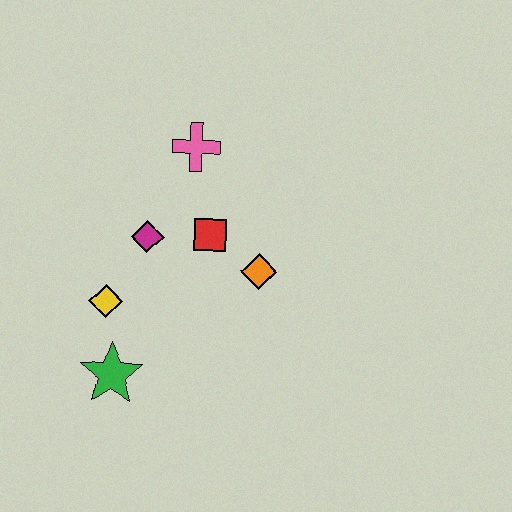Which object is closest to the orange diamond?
The red square is closest to the orange diamond.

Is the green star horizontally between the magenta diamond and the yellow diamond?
Yes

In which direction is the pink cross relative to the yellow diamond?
The pink cross is above the yellow diamond.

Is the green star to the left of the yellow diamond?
No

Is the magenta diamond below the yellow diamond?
No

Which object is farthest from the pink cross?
The green star is farthest from the pink cross.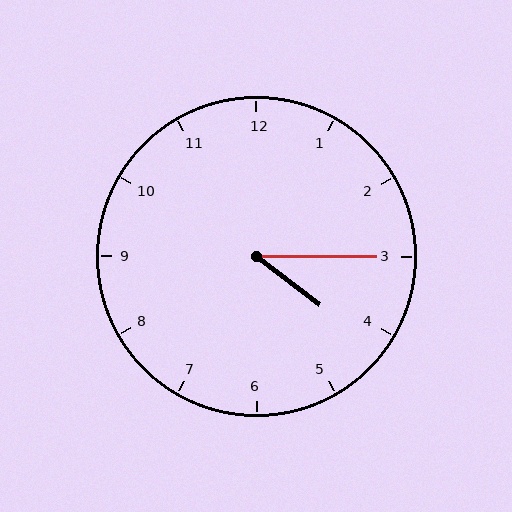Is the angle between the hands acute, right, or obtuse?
It is acute.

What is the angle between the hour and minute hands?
Approximately 38 degrees.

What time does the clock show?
4:15.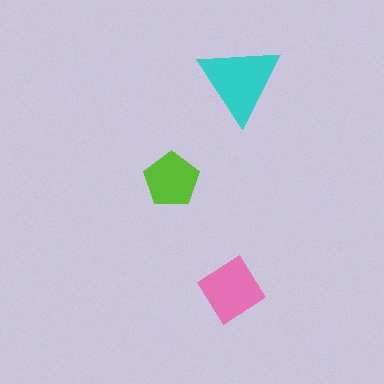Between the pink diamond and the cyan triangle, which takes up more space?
The cyan triangle.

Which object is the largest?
The cyan triangle.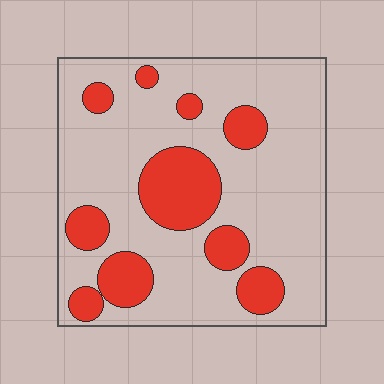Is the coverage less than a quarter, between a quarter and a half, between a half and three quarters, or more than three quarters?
Less than a quarter.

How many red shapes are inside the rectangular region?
10.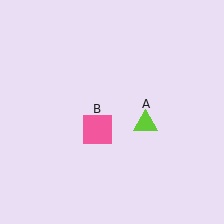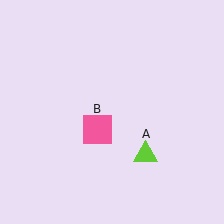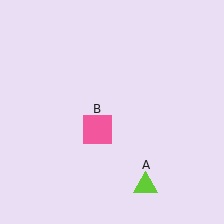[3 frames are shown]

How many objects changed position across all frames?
1 object changed position: lime triangle (object A).